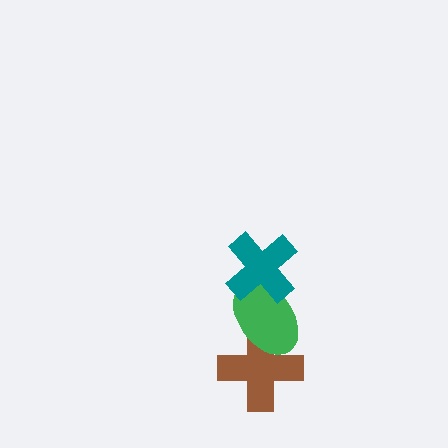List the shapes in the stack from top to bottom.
From top to bottom: the teal cross, the green ellipse, the brown cross.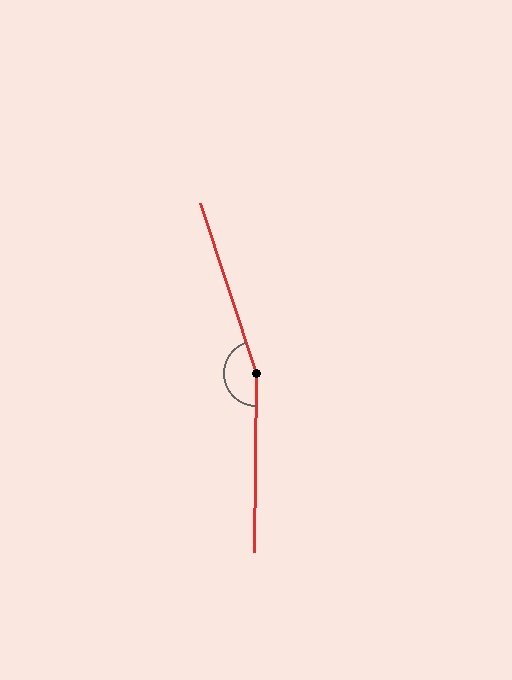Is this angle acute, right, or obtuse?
It is obtuse.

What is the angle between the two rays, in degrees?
Approximately 162 degrees.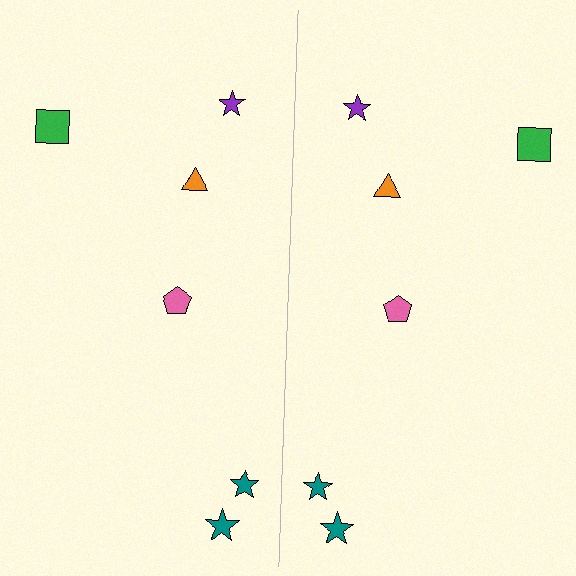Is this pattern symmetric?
Yes, this pattern has bilateral (reflection) symmetry.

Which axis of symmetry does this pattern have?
The pattern has a vertical axis of symmetry running through the center of the image.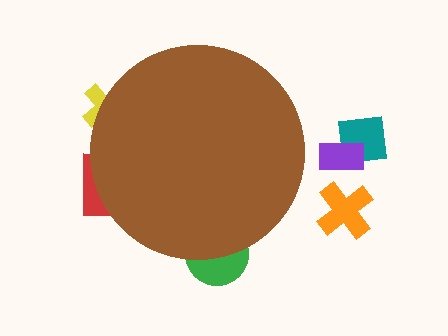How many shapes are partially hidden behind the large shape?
3 shapes are partially hidden.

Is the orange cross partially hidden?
No, the orange cross is fully visible.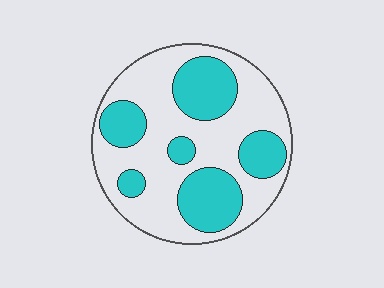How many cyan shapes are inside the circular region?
6.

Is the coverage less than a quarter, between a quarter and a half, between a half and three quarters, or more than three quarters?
Between a quarter and a half.